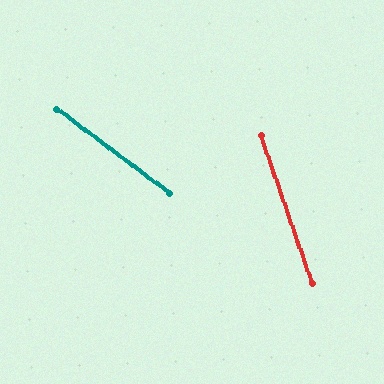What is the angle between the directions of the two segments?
Approximately 34 degrees.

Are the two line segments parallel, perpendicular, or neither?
Neither parallel nor perpendicular — they differ by about 34°.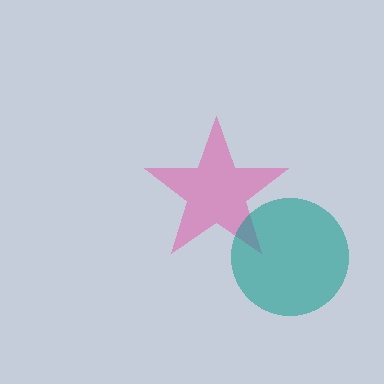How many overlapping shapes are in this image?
There are 2 overlapping shapes in the image.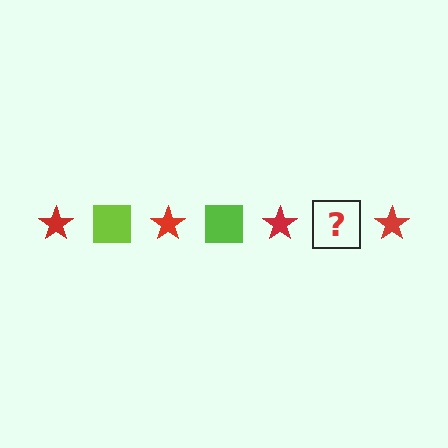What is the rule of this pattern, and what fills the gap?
The rule is that the pattern alternates between red star and lime square. The gap should be filled with a lime square.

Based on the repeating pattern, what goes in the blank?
The blank should be a lime square.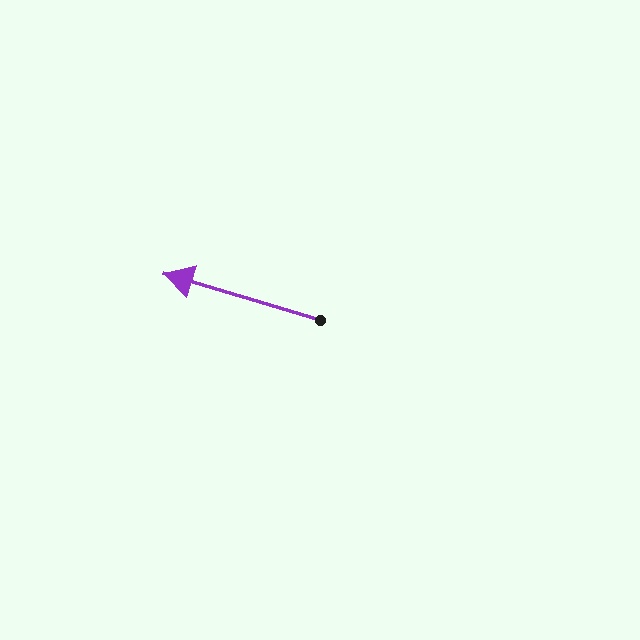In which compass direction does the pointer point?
West.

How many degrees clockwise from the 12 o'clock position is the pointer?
Approximately 287 degrees.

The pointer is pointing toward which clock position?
Roughly 10 o'clock.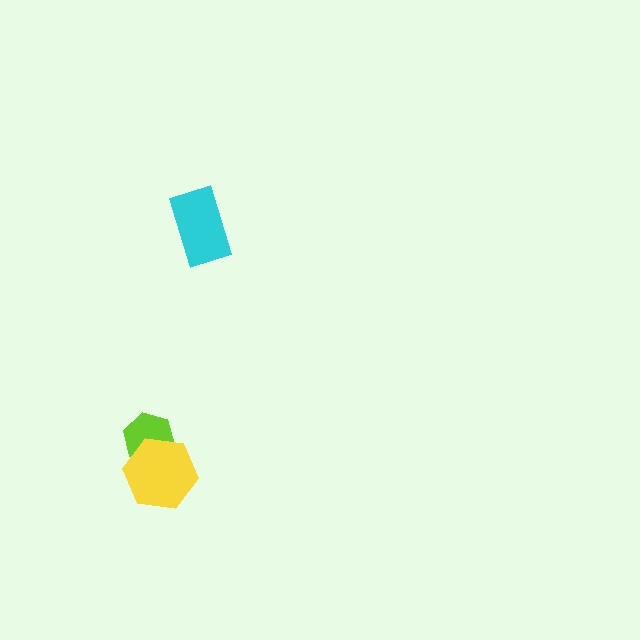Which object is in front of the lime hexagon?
The yellow hexagon is in front of the lime hexagon.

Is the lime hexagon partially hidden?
Yes, it is partially covered by another shape.